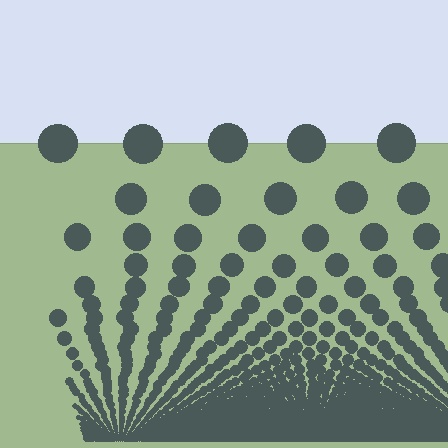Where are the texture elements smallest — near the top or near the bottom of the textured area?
Near the bottom.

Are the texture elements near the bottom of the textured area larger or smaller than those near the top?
Smaller. The gradient is inverted — elements near the bottom are smaller and denser.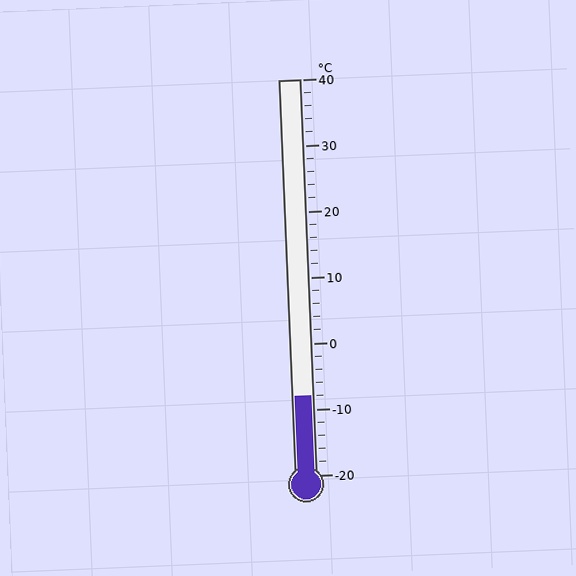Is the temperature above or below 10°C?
The temperature is below 10°C.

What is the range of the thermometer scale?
The thermometer scale ranges from -20°C to 40°C.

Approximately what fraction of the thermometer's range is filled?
The thermometer is filled to approximately 20% of its range.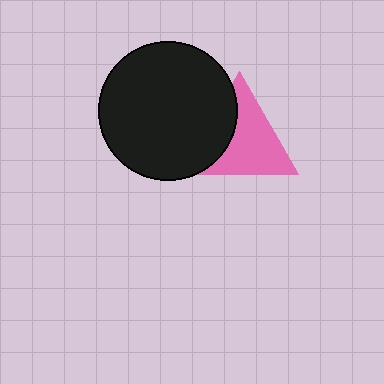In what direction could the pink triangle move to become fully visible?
The pink triangle could move right. That would shift it out from behind the black circle entirely.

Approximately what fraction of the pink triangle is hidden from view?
Roughly 35% of the pink triangle is hidden behind the black circle.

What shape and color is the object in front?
The object in front is a black circle.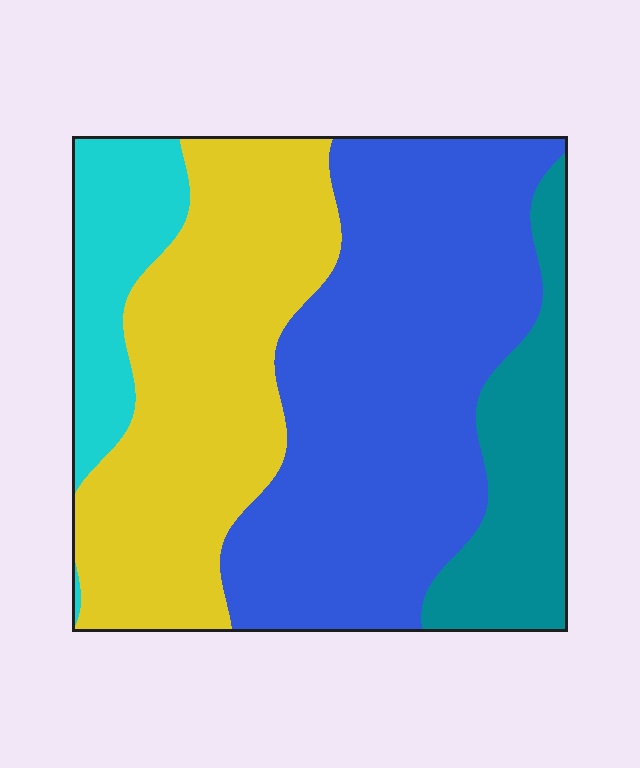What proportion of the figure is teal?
Teal covers roughly 15% of the figure.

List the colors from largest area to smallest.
From largest to smallest: blue, yellow, teal, cyan.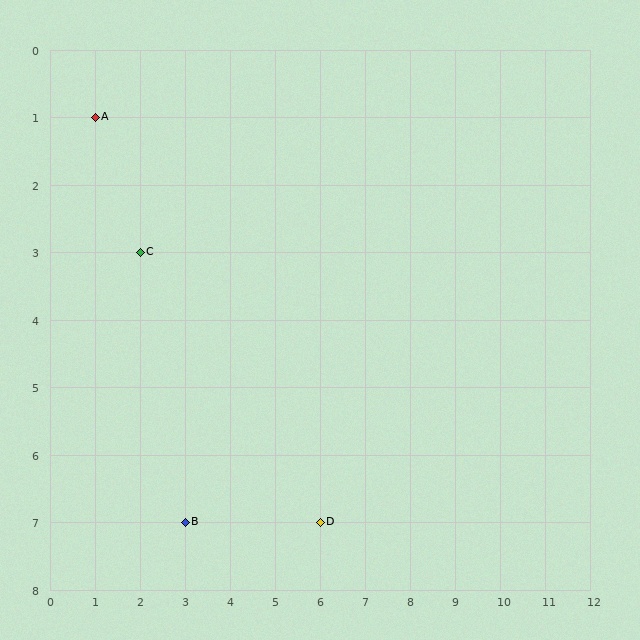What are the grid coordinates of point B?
Point B is at grid coordinates (3, 7).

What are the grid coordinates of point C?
Point C is at grid coordinates (2, 3).